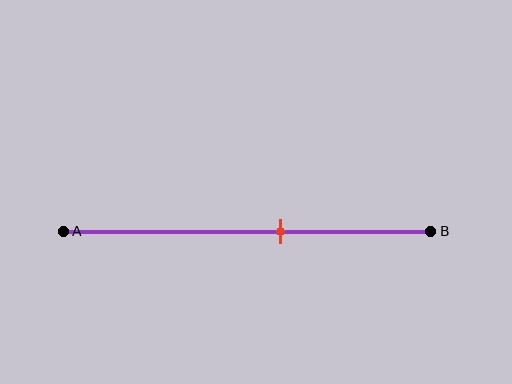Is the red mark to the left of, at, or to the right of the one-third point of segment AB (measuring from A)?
The red mark is to the right of the one-third point of segment AB.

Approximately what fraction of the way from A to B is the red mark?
The red mark is approximately 60% of the way from A to B.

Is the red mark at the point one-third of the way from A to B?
No, the mark is at about 60% from A, not at the 33% one-third point.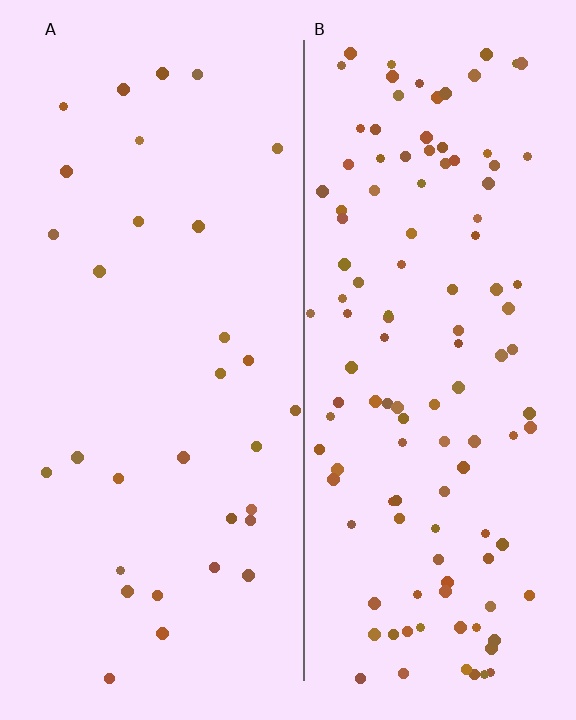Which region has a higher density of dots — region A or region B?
B (the right).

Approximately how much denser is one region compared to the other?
Approximately 3.8× — region B over region A.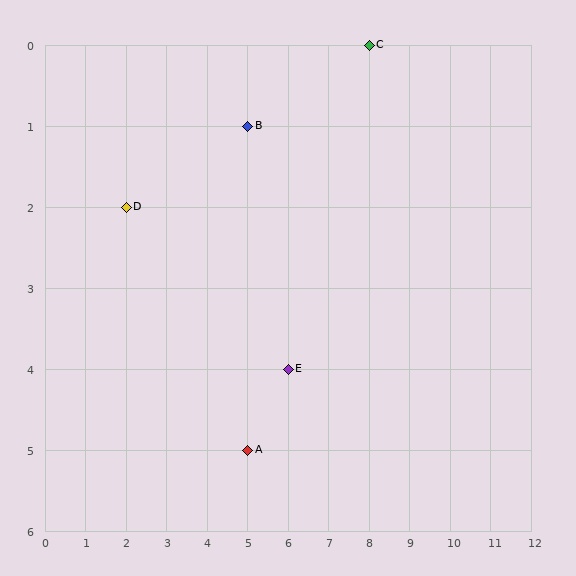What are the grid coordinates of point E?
Point E is at grid coordinates (6, 4).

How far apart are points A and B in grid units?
Points A and B are 4 rows apart.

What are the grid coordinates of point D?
Point D is at grid coordinates (2, 2).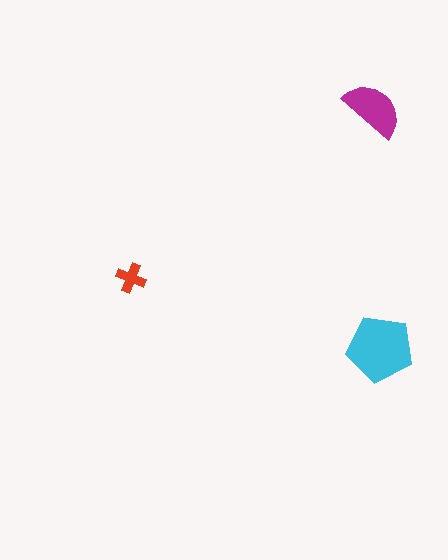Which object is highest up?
The magenta semicircle is topmost.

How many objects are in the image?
There are 3 objects in the image.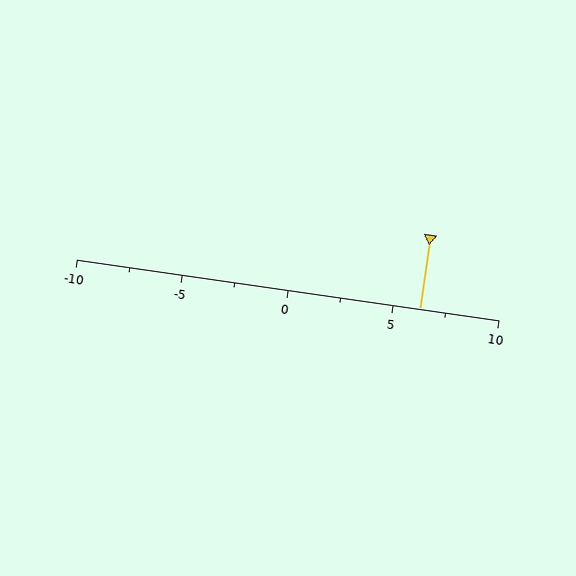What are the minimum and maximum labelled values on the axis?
The axis runs from -10 to 10.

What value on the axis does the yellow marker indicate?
The marker indicates approximately 6.2.